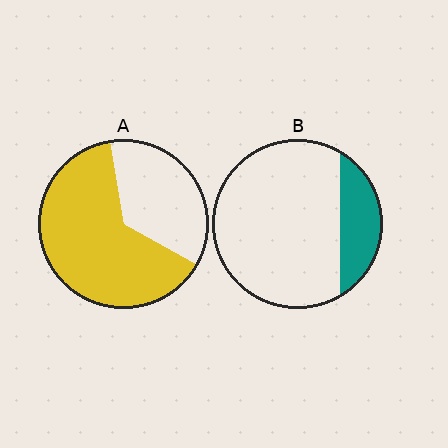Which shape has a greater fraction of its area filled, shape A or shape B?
Shape A.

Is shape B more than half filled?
No.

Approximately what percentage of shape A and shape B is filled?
A is approximately 65% and B is approximately 20%.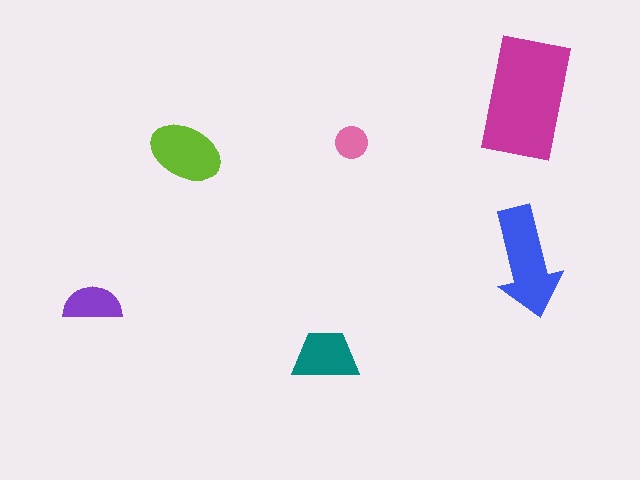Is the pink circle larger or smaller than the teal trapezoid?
Smaller.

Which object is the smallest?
The pink circle.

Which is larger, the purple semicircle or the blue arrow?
The blue arrow.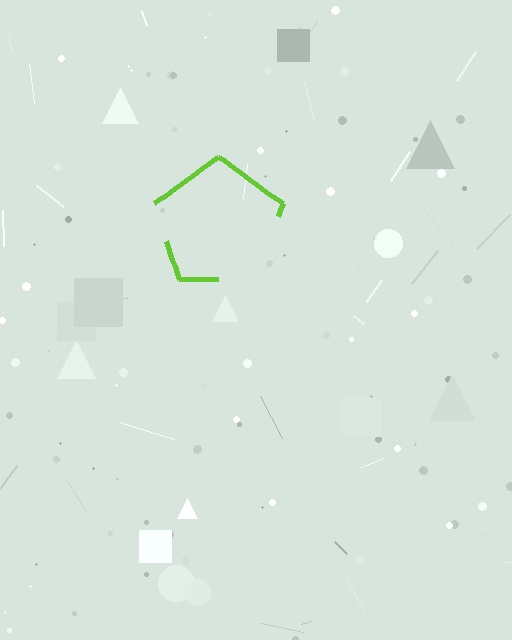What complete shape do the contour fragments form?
The contour fragments form a pentagon.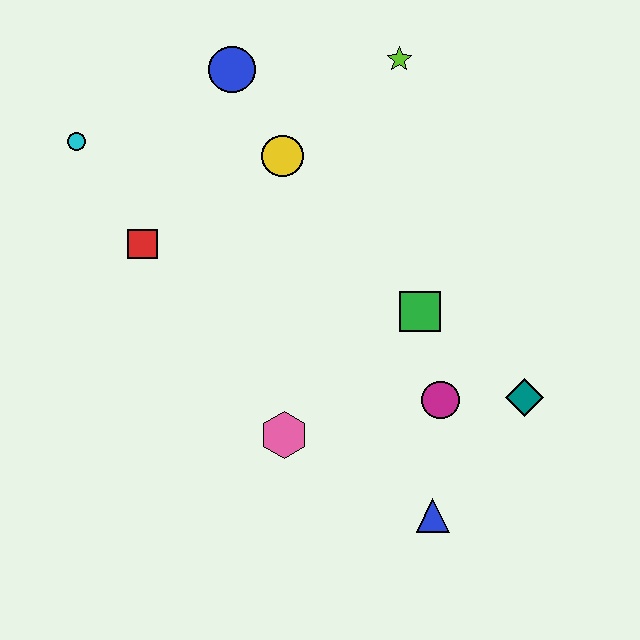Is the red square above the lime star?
No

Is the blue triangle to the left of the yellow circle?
No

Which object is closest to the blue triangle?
The magenta circle is closest to the blue triangle.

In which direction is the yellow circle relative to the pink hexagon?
The yellow circle is above the pink hexagon.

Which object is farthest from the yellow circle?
The blue triangle is farthest from the yellow circle.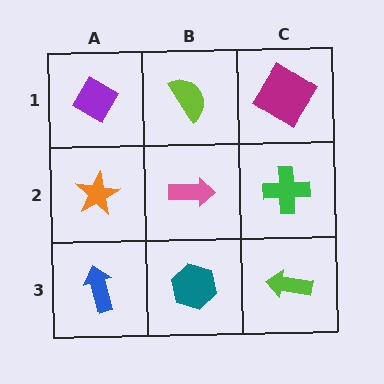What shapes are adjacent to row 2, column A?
A purple diamond (row 1, column A), a blue arrow (row 3, column A), a pink arrow (row 2, column B).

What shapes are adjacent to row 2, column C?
A magenta diamond (row 1, column C), a lime arrow (row 3, column C), a pink arrow (row 2, column B).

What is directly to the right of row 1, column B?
A magenta diamond.